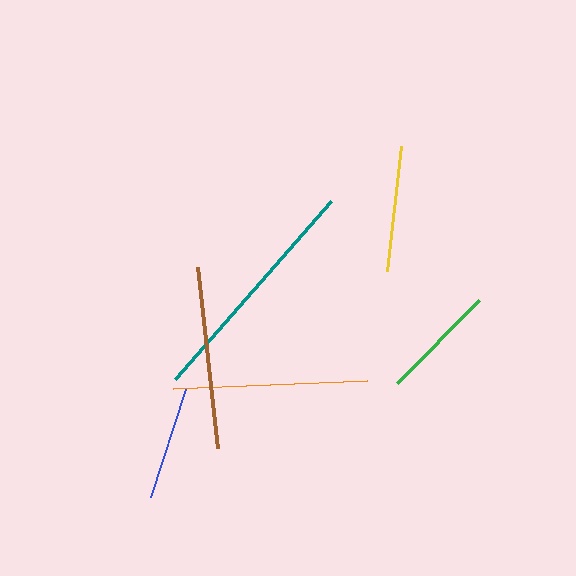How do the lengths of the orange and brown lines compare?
The orange and brown lines are approximately the same length.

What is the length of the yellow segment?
The yellow segment is approximately 126 pixels long.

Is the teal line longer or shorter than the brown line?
The teal line is longer than the brown line.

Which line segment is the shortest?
The blue line is the shortest at approximately 113 pixels.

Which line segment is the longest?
The teal line is the longest at approximately 237 pixels.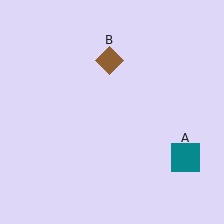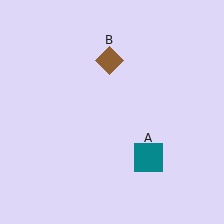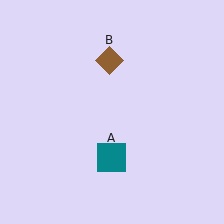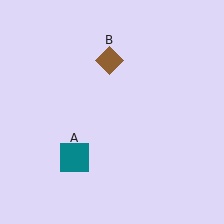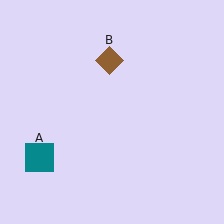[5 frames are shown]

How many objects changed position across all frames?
1 object changed position: teal square (object A).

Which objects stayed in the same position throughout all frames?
Brown diamond (object B) remained stationary.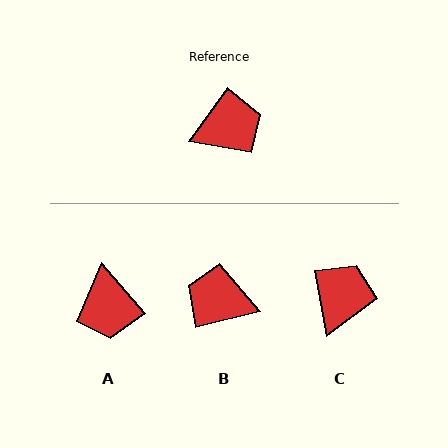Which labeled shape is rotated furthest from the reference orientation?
B, about 140 degrees away.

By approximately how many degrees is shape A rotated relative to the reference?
Approximately 104 degrees clockwise.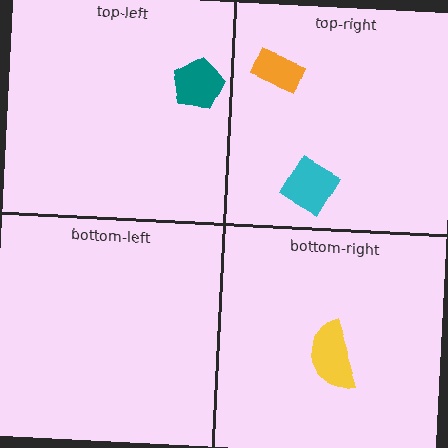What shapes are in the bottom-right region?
The yellow semicircle.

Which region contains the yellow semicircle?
The bottom-right region.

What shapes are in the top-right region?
The orange rectangle, the cyan diamond.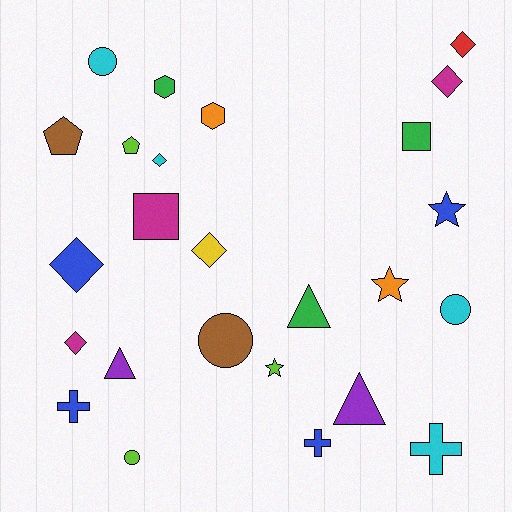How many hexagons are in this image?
There are 2 hexagons.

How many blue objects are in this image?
There are 4 blue objects.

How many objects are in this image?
There are 25 objects.